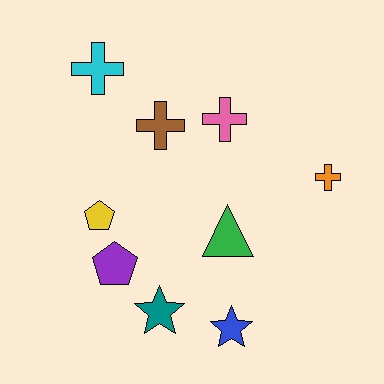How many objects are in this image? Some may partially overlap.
There are 9 objects.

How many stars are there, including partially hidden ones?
There are 2 stars.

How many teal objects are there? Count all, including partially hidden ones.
There is 1 teal object.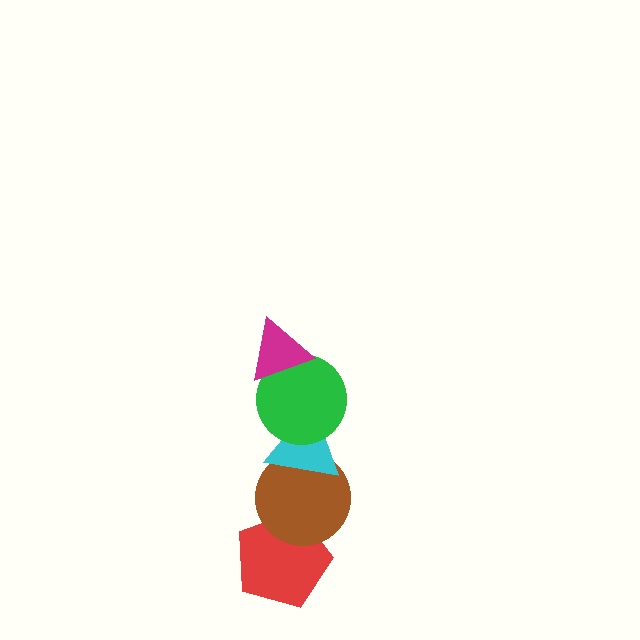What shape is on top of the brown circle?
The cyan triangle is on top of the brown circle.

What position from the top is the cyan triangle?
The cyan triangle is 3rd from the top.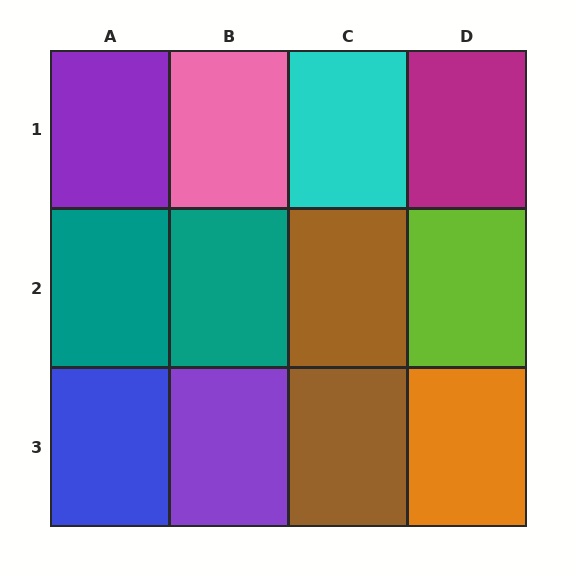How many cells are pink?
1 cell is pink.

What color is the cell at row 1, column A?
Purple.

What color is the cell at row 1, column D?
Magenta.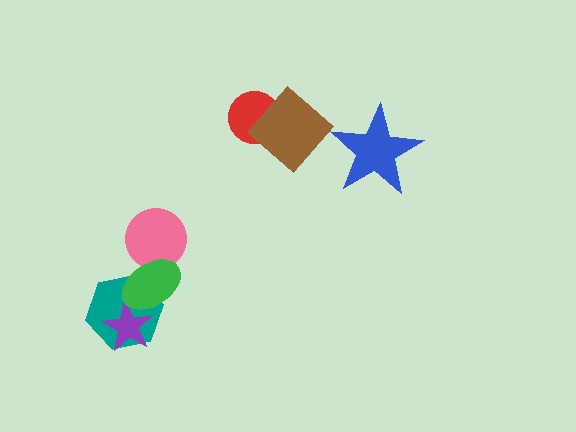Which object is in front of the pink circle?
The green ellipse is in front of the pink circle.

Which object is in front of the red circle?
The brown diamond is in front of the red circle.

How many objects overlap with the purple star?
2 objects overlap with the purple star.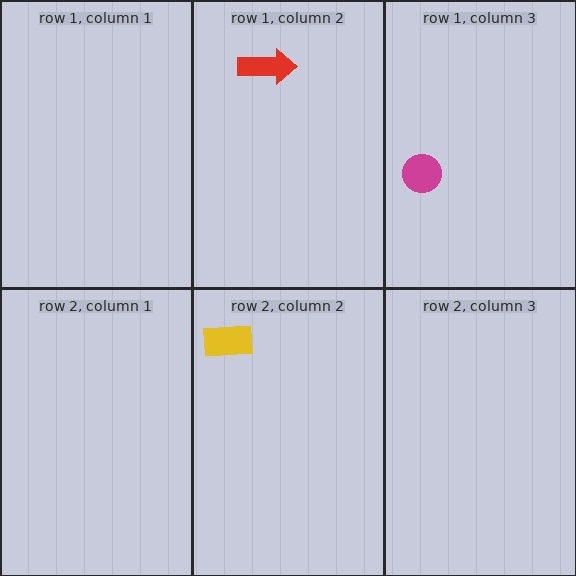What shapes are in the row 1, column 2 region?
The red arrow.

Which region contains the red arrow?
The row 1, column 2 region.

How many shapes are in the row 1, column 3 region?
1.